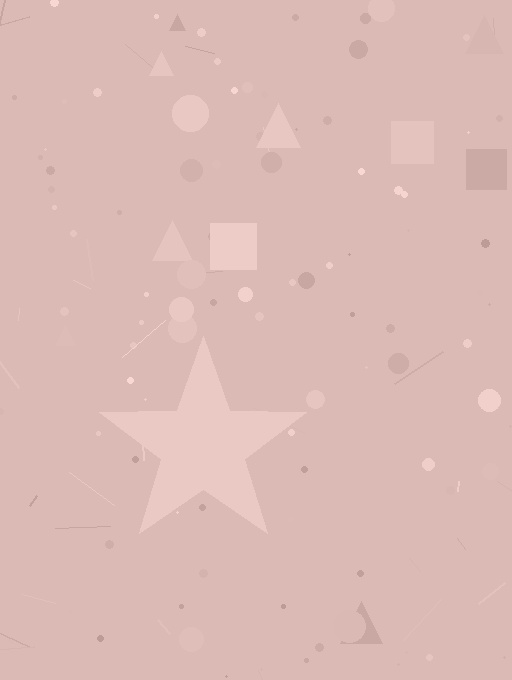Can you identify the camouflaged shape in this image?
The camouflaged shape is a star.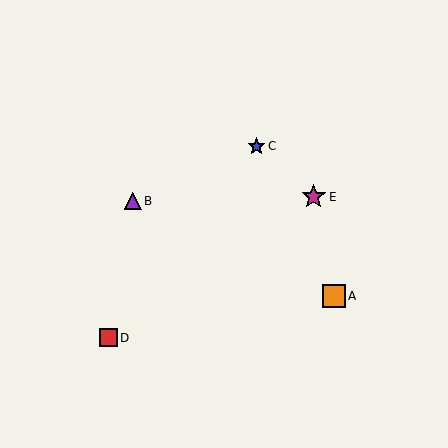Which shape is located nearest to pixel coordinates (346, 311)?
The orange square (labeled A) at (334, 296) is nearest to that location.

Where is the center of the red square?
The center of the red square is at (108, 338).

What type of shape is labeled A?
Shape A is an orange square.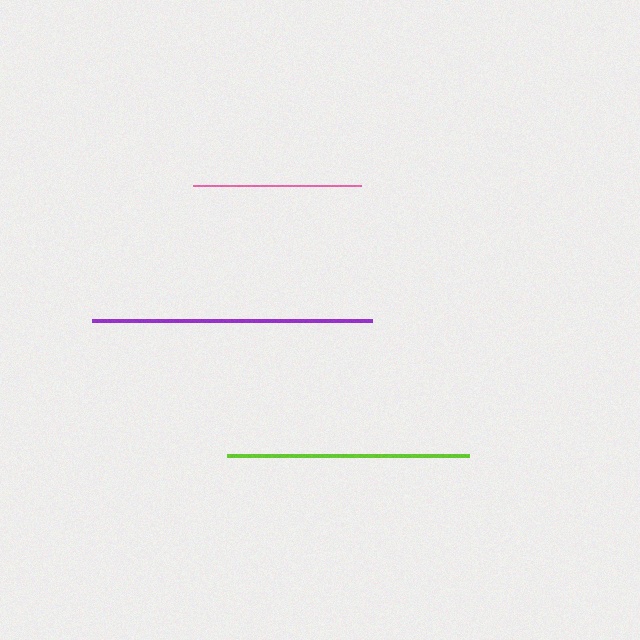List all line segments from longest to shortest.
From longest to shortest: purple, lime, pink.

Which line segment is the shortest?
The pink line is the shortest at approximately 169 pixels.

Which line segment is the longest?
The purple line is the longest at approximately 279 pixels.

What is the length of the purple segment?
The purple segment is approximately 279 pixels long.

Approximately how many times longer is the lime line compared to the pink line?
The lime line is approximately 1.4 times the length of the pink line.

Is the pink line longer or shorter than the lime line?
The lime line is longer than the pink line.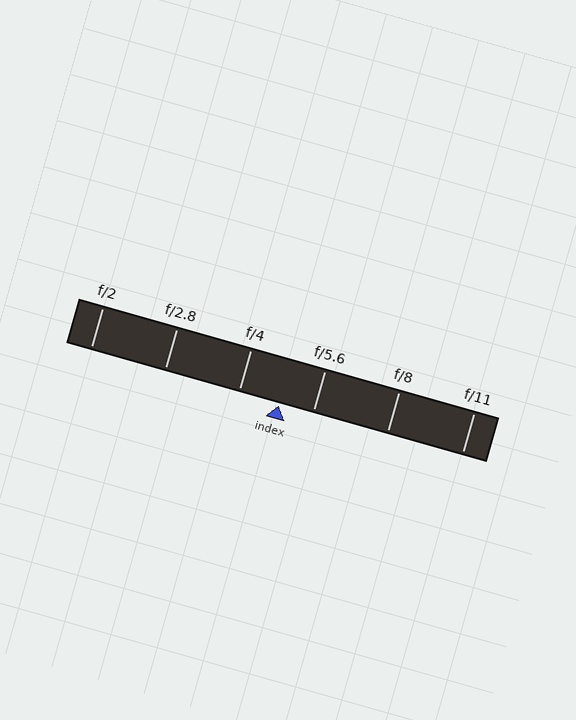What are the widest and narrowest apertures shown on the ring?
The widest aperture shown is f/2 and the narrowest is f/11.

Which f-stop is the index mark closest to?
The index mark is closest to f/5.6.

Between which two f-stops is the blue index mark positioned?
The index mark is between f/4 and f/5.6.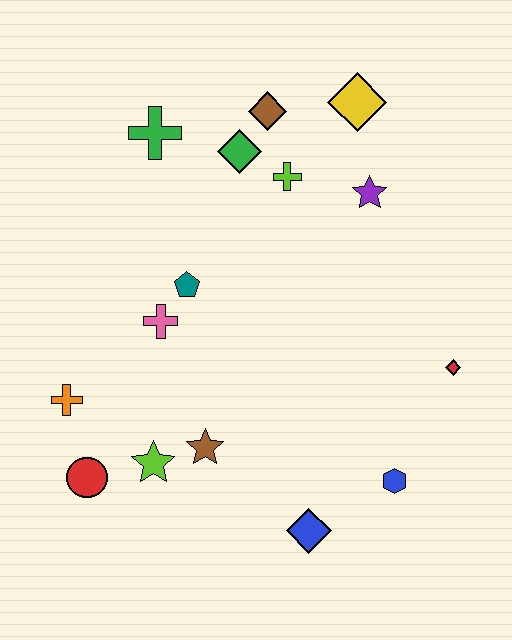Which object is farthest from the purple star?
The red circle is farthest from the purple star.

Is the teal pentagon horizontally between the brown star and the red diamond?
No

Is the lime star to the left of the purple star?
Yes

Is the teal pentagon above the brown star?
Yes